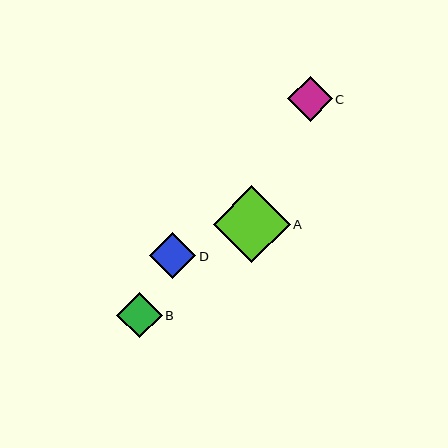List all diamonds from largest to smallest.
From largest to smallest: A, D, B, C.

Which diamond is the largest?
Diamond A is the largest with a size of approximately 77 pixels.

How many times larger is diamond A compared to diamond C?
Diamond A is approximately 1.7 times the size of diamond C.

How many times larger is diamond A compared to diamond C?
Diamond A is approximately 1.7 times the size of diamond C.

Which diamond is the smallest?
Diamond C is the smallest with a size of approximately 45 pixels.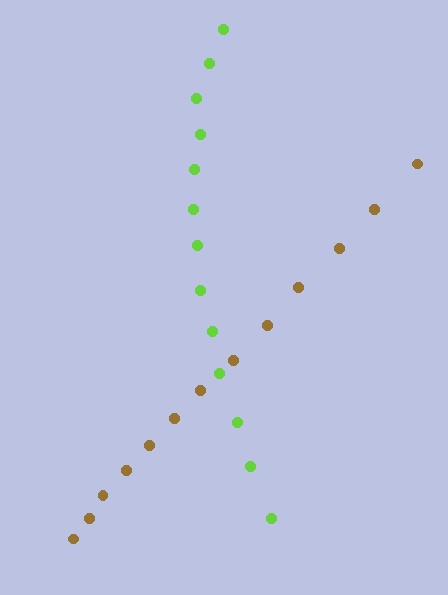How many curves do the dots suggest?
There are 2 distinct paths.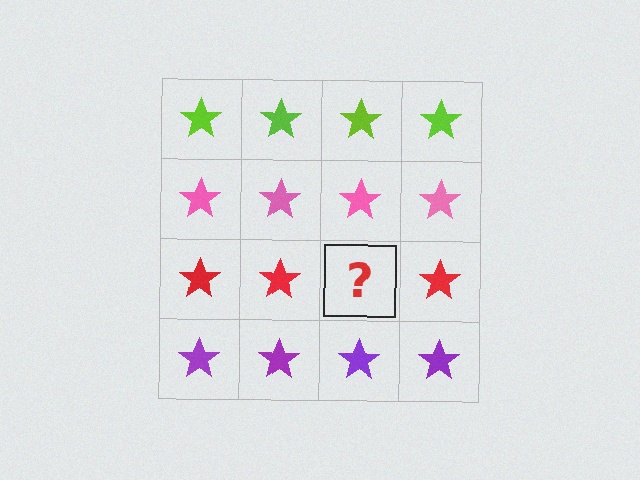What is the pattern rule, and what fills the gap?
The rule is that each row has a consistent color. The gap should be filled with a red star.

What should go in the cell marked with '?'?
The missing cell should contain a red star.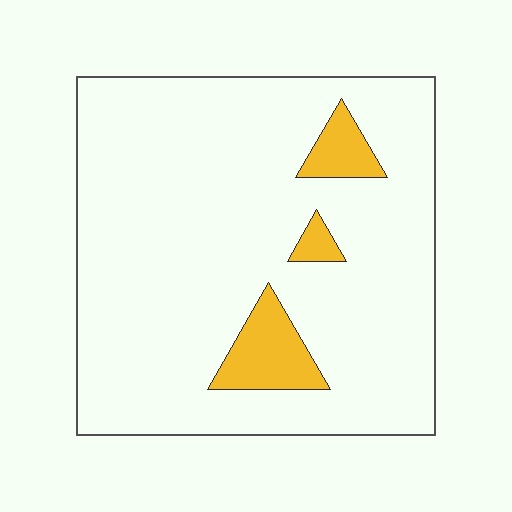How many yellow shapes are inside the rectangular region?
3.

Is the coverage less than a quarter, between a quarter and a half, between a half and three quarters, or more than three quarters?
Less than a quarter.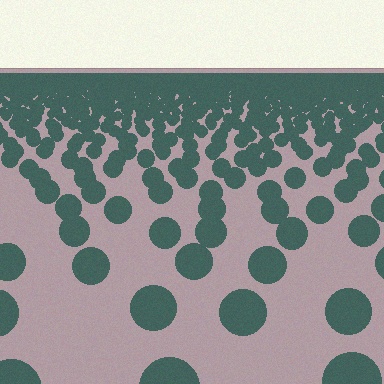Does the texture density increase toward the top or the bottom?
Density increases toward the top.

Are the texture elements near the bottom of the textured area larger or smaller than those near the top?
Larger. Near the bottom, elements are closer to the viewer and appear at a bigger on-screen size.